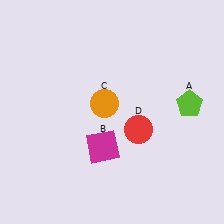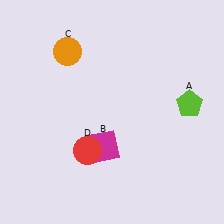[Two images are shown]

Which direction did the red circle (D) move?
The red circle (D) moved left.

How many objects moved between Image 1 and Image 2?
2 objects moved between the two images.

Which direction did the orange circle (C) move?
The orange circle (C) moved up.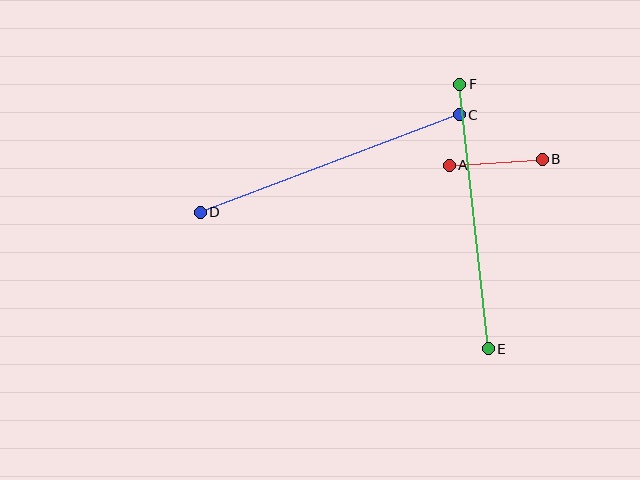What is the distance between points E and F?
The distance is approximately 266 pixels.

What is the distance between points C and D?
The distance is approximately 277 pixels.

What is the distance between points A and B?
The distance is approximately 93 pixels.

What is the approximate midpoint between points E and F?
The midpoint is at approximately (474, 216) pixels.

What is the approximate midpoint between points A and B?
The midpoint is at approximately (496, 162) pixels.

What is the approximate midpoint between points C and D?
The midpoint is at approximately (330, 164) pixels.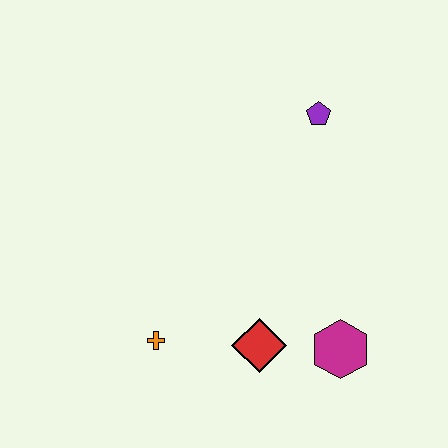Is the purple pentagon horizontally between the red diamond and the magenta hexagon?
Yes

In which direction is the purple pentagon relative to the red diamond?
The purple pentagon is above the red diamond.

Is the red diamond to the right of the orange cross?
Yes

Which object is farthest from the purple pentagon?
The orange cross is farthest from the purple pentagon.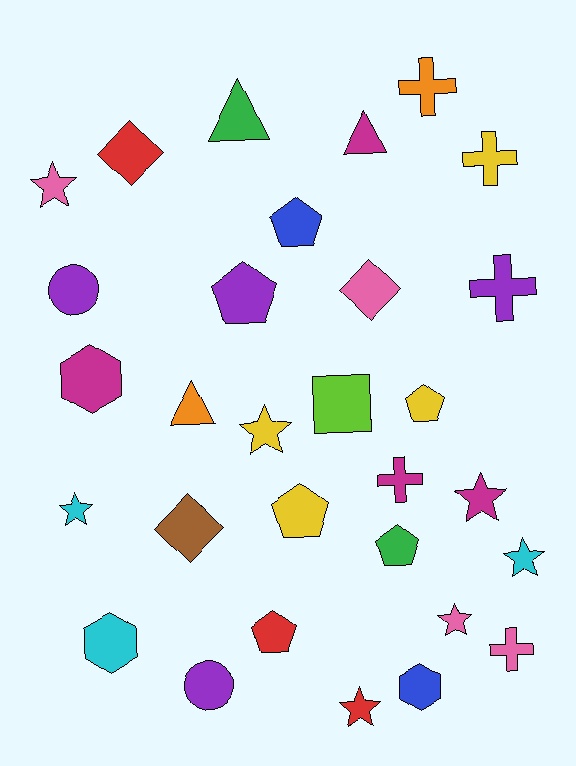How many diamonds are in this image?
There are 3 diamonds.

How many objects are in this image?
There are 30 objects.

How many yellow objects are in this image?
There are 4 yellow objects.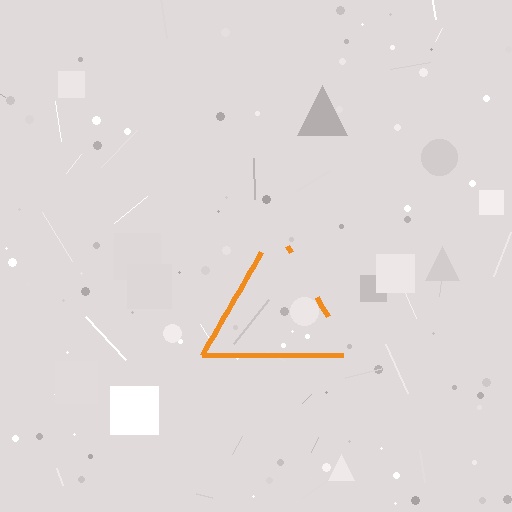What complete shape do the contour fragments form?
The contour fragments form a triangle.